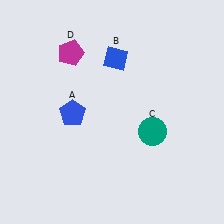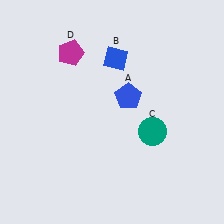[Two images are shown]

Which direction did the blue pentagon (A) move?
The blue pentagon (A) moved right.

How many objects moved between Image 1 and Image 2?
1 object moved between the two images.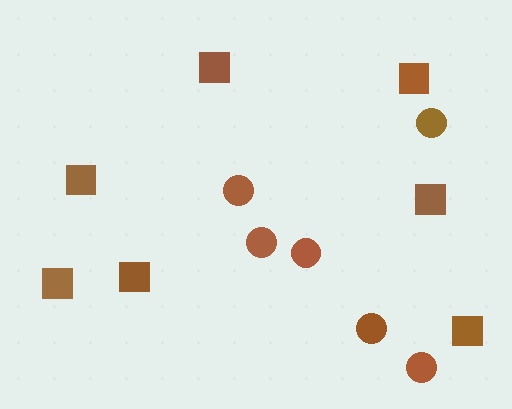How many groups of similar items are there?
There are 2 groups: one group of circles (6) and one group of squares (7).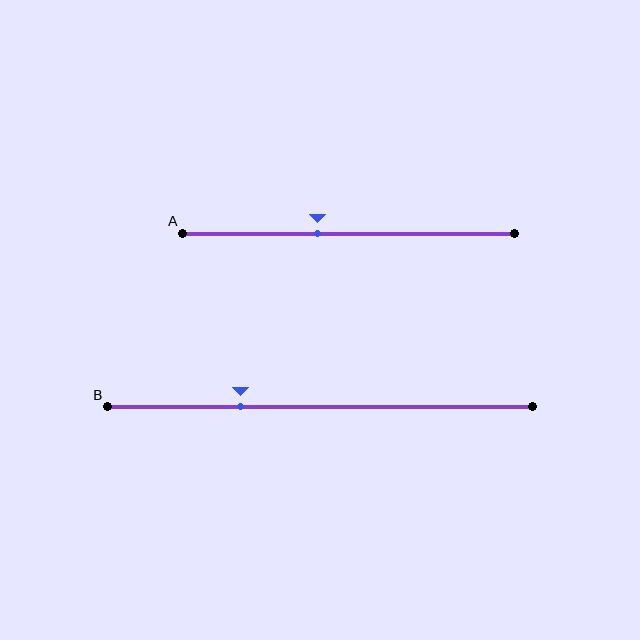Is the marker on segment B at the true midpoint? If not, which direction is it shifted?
No, the marker on segment B is shifted to the left by about 19% of the segment length.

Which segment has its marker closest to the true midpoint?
Segment A has its marker closest to the true midpoint.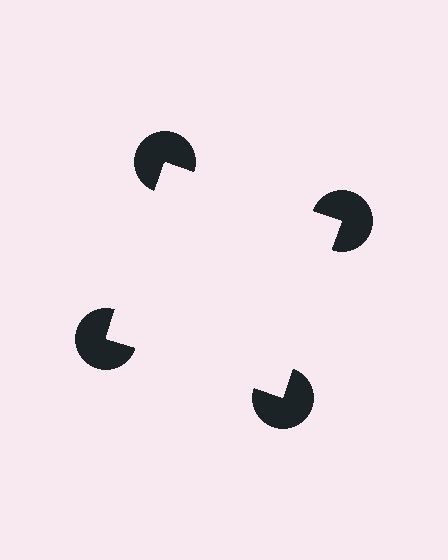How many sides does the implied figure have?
4 sides.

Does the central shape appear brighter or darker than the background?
It typically appears slightly brighter than the background, even though no actual brightness change is drawn.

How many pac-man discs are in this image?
There are 4 — one at each vertex of the illusory square.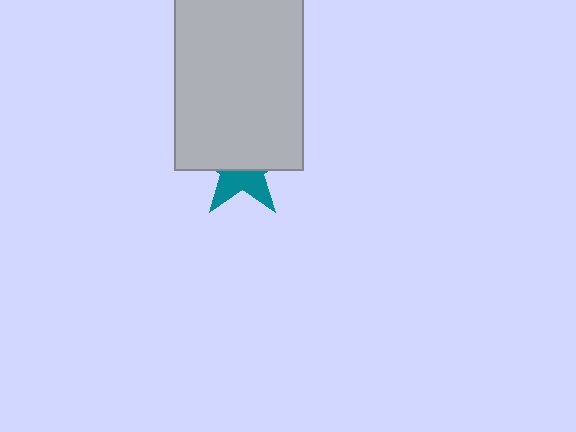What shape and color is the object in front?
The object in front is a light gray rectangle.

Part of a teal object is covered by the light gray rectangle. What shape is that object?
It is a star.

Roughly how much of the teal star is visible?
A small part of it is visible (roughly 40%).